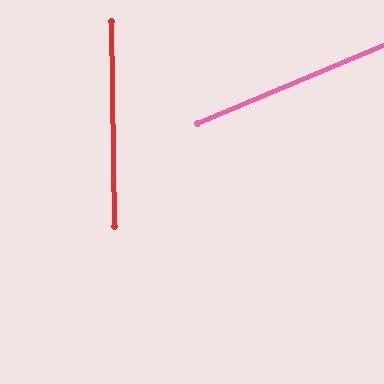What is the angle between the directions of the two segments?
Approximately 68 degrees.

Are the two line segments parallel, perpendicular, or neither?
Neither parallel nor perpendicular — they differ by about 68°.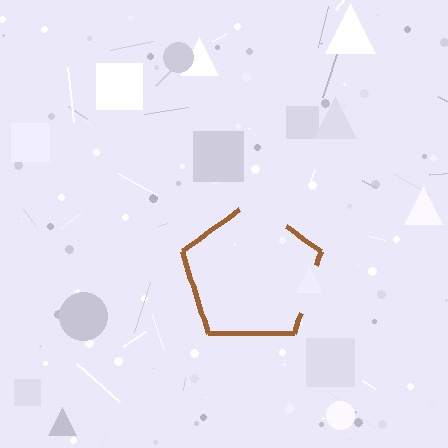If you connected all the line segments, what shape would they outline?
They would outline a pentagon.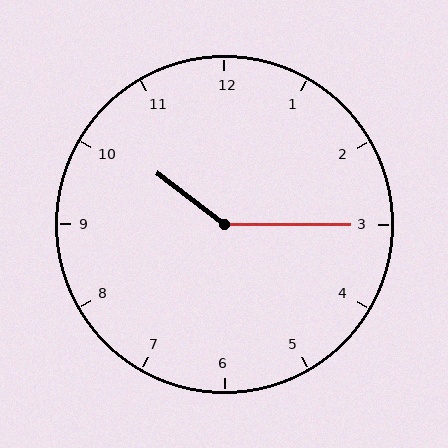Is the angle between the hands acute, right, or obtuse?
It is obtuse.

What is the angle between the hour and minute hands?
Approximately 142 degrees.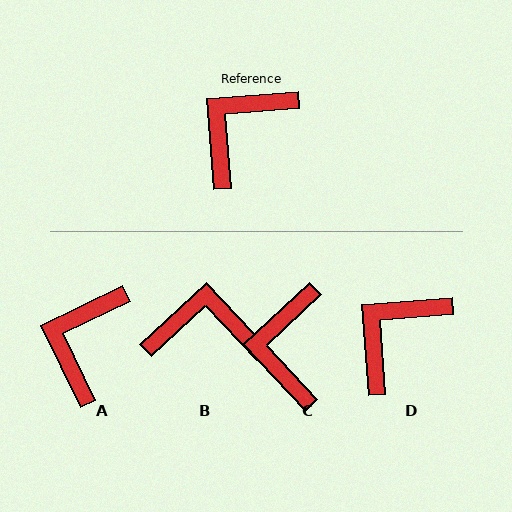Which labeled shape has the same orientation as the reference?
D.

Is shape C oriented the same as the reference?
No, it is off by about 39 degrees.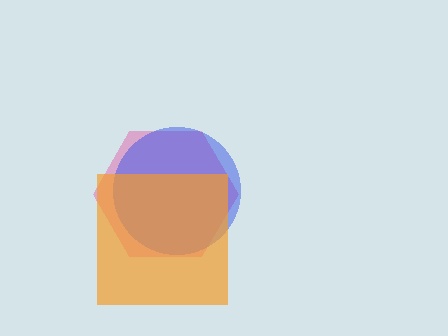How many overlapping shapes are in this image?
There are 3 overlapping shapes in the image.